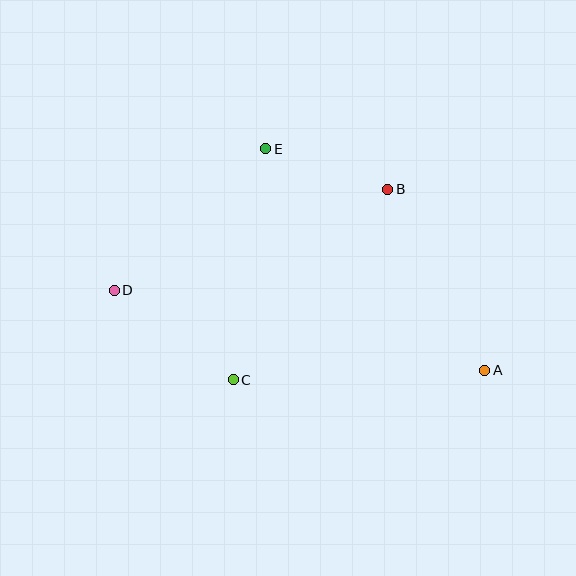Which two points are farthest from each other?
Points A and D are farthest from each other.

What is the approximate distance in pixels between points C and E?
The distance between C and E is approximately 233 pixels.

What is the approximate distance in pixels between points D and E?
The distance between D and E is approximately 207 pixels.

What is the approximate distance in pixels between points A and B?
The distance between A and B is approximately 206 pixels.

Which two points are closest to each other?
Points B and E are closest to each other.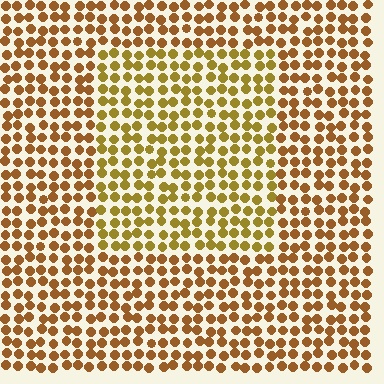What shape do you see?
I see a rectangle.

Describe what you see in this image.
The image is filled with small brown elements in a uniform arrangement. A rectangle-shaped region is visible where the elements are tinted to a slightly different hue, forming a subtle color boundary.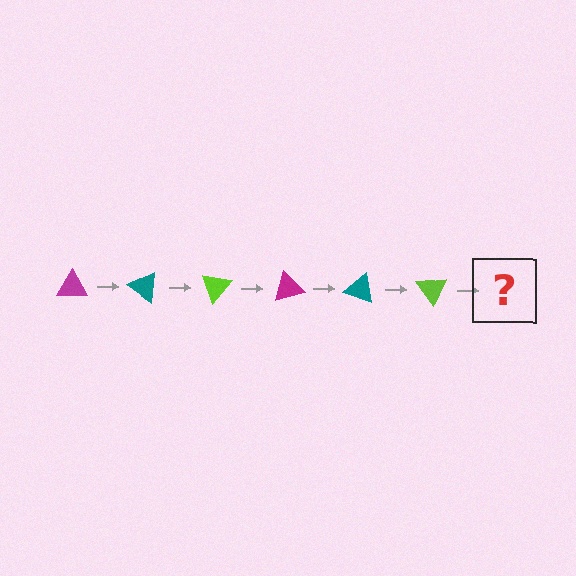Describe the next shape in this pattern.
It should be a magenta triangle, rotated 210 degrees from the start.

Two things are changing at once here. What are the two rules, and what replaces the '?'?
The two rules are that it rotates 35 degrees each step and the color cycles through magenta, teal, and lime. The '?' should be a magenta triangle, rotated 210 degrees from the start.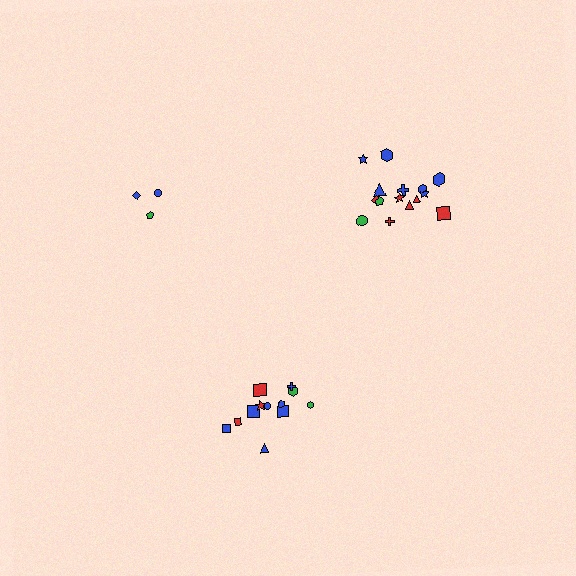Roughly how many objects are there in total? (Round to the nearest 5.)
Roughly 30 objects in total.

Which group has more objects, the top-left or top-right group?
The top-right group.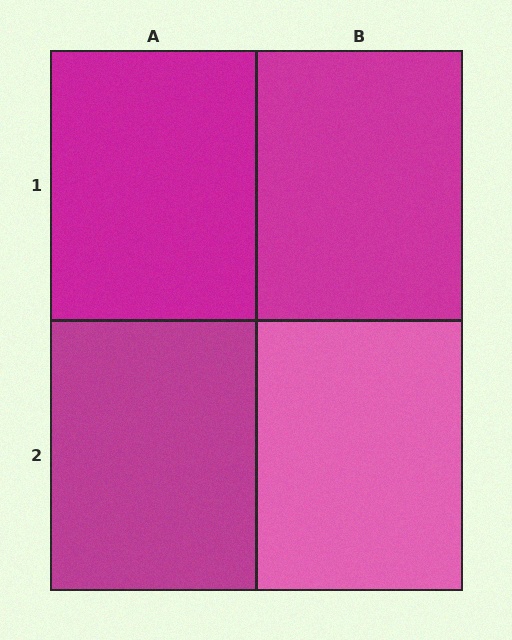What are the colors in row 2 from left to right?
Magenta, pink.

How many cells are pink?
1 cell is pink.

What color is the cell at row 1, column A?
Magenta.